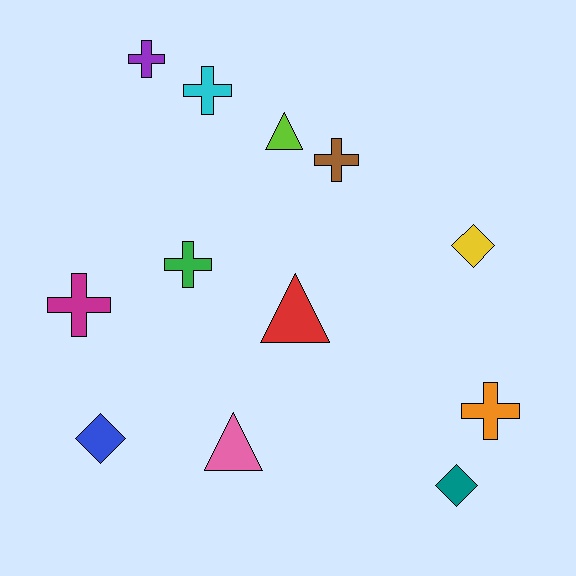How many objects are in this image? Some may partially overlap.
There are 12 objects.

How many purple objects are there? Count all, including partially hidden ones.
There is 1 purple object.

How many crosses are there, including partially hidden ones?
There are 6 crosses.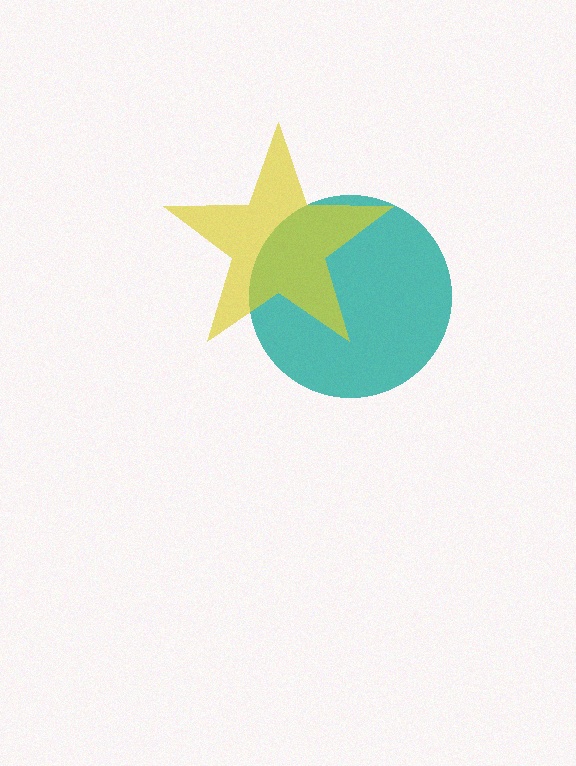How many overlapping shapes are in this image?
There are 2 overlapping shapes in the image.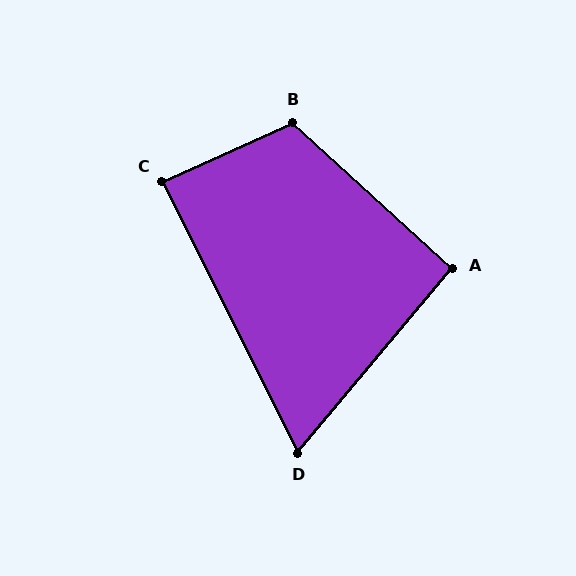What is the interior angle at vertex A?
Approximately 92 degrees (approximately right).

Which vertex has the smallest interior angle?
D, at approximately 67 degrees.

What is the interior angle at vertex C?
Approximately 88 degrees (approximately right).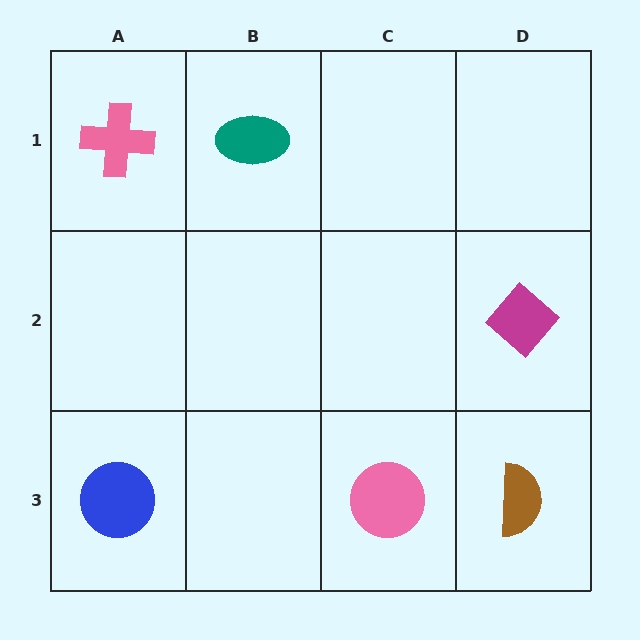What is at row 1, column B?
A teal ellipse.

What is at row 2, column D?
A magenta diamond.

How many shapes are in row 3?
3 shapes.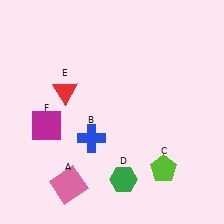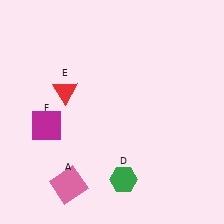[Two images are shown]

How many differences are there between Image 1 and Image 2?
There are 2 differences between the two images.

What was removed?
The lime pentagon (C), the blue cross (B) were removed in Image 2.